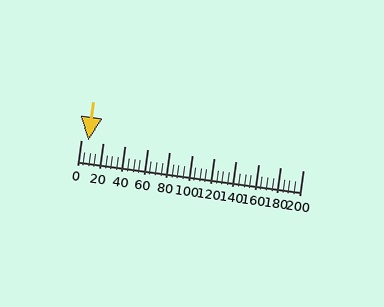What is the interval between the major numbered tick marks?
The major tick marks are spaced 20 units apart.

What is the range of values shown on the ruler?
The ruler shows values from 0 to 200.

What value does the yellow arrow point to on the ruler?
The yellow arrow points to approximately 6.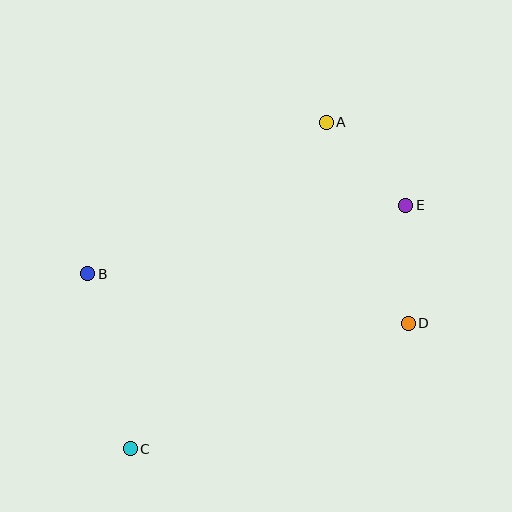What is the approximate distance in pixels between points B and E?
The distance between B and E is approximately 325 pixels.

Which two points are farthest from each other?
Points A and C are farthest from each other.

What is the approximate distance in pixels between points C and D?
The distance between C and D is approximately 305 pixels.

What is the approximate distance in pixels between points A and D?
The distance between A and D is approximately 217 pixels.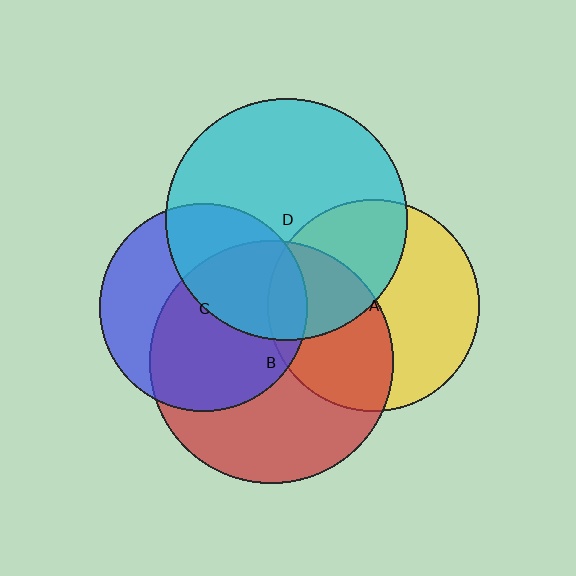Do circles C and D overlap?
Yes.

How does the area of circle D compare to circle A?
Approximately 1.3 times.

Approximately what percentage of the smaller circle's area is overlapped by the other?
Approximately 40%.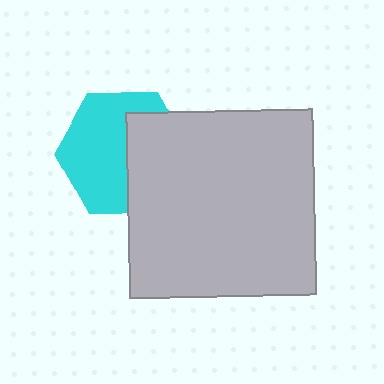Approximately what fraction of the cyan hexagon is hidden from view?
Roughly 41% of the cyan hexagon is hidden behind the light gray square.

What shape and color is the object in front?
The object in front is a light gray square.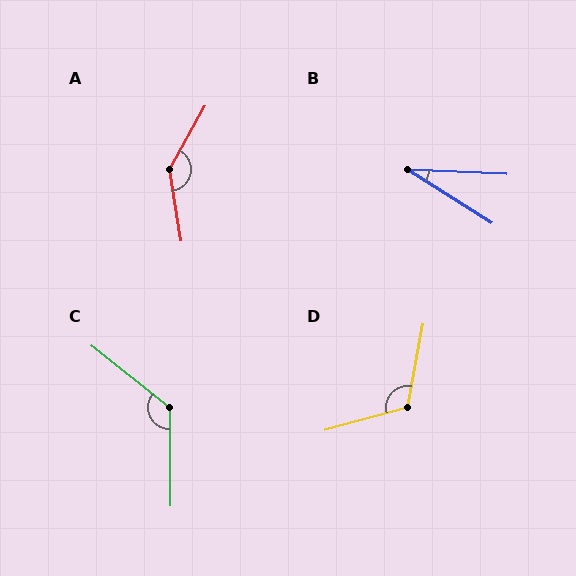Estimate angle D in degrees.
Approximately 116 degrees.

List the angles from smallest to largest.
B (29°), D (116°), C (129°), A (142°).